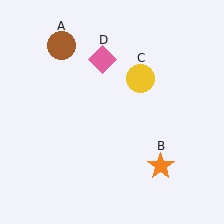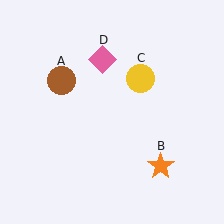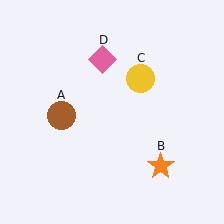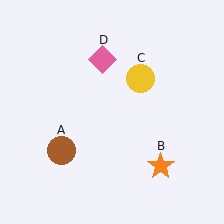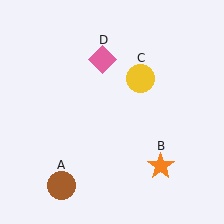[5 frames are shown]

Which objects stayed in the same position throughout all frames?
Orange star (object B) and yellow circle (object C) and pink diamond (object D) remained stationary.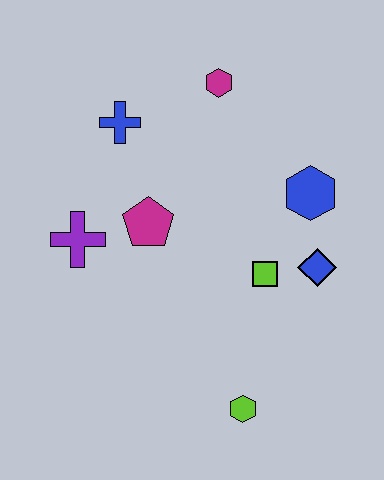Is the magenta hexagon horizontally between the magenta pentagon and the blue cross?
No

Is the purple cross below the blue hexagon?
Yes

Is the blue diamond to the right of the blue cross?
Yes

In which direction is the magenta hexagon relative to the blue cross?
The magenta hexagon is to the right of the blue cross.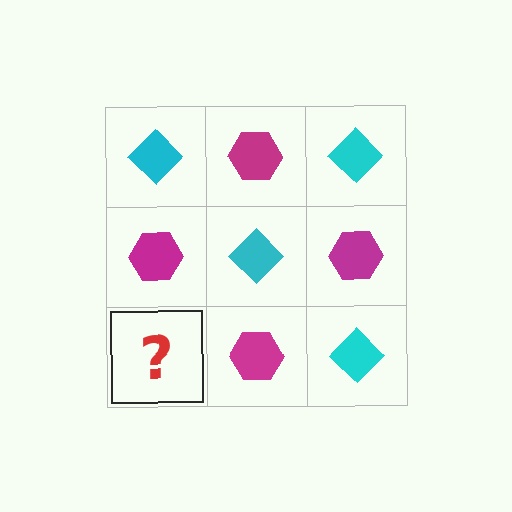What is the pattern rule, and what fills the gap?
The rule is that it alternates cyan diamond and magenta hexagon in a checkerboard pattern. The gap should be filled with a cyan diamond.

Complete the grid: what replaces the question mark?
The question mark should be replaced with a cyan diamond.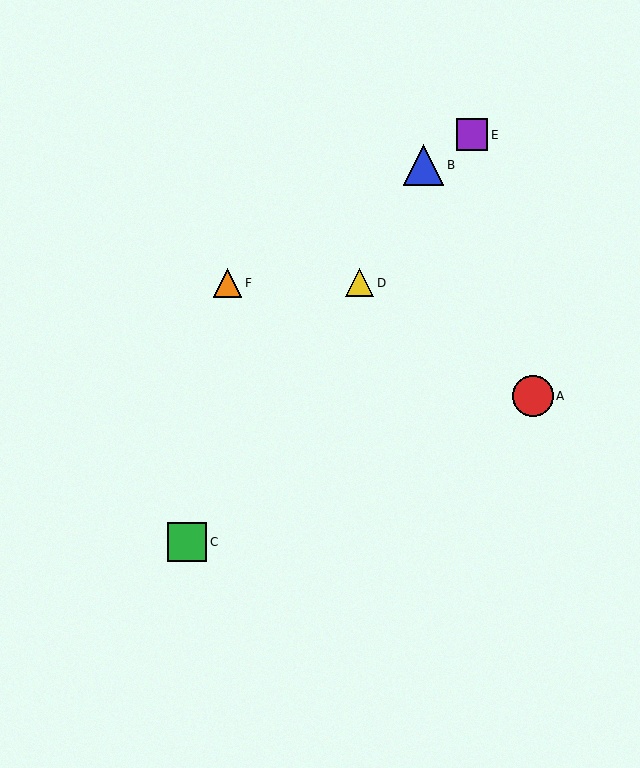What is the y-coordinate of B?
Object B is at y≈165.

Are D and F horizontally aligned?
Yes, both are at y≈283.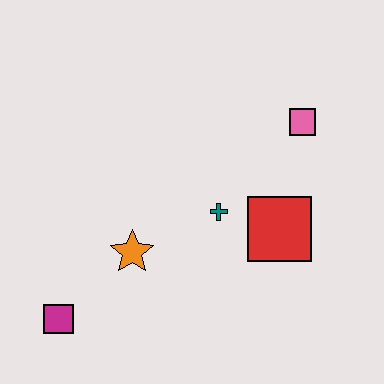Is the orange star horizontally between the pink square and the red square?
No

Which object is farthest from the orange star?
The pink square is farthest from the orange star.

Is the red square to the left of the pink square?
Yes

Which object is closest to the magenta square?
The orange star is closest to the magenta square.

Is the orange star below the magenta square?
No